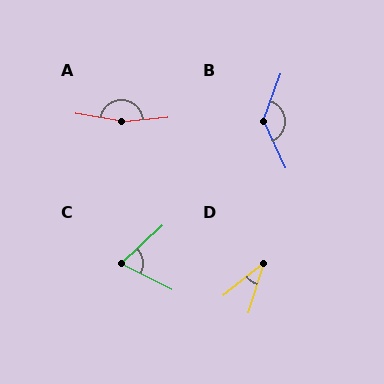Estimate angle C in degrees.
Approximately 70 degrees.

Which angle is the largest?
A, at approximately 166 degrees.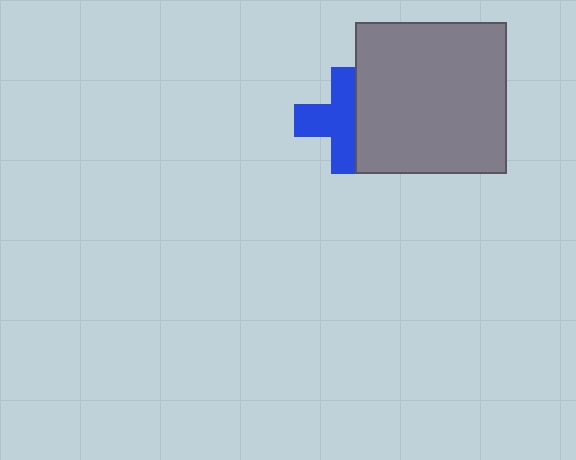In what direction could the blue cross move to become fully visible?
The blue cross could move left. That would shift it out from behind the gray square entirely.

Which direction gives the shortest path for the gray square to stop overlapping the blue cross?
Moving right gives the shortest separation.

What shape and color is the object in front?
The object in front is a gray square.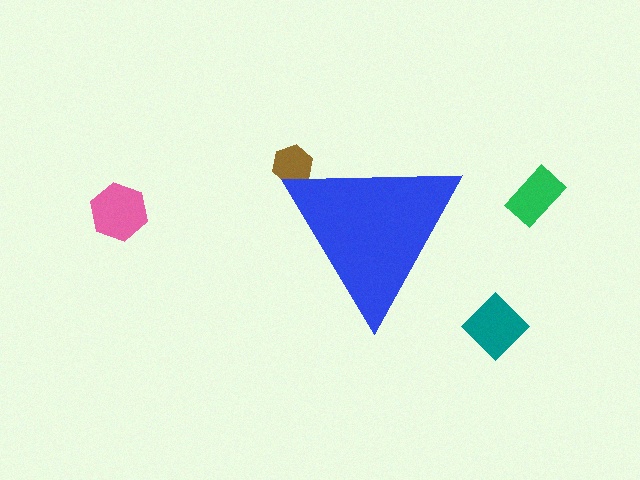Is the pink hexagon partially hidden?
No, the pink hexagon is fully visible.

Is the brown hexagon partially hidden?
Yes, the brown hexagon is partially hidden behind the blue triangle.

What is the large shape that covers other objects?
A blue triangle.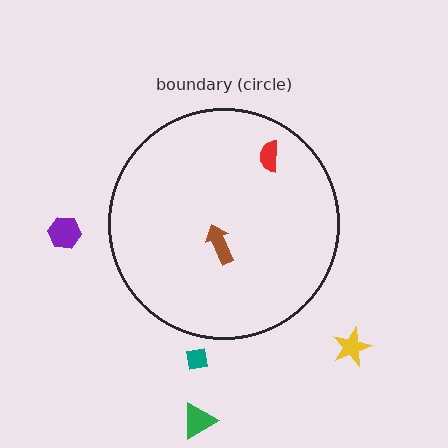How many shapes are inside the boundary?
2 inside, 4 outside.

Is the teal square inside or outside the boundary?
Outside.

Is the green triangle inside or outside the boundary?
Outside.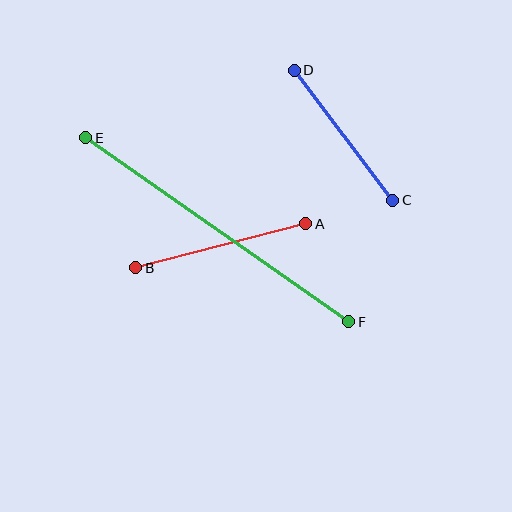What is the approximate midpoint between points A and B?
The midpoint is at approximately (221, 246) pixels.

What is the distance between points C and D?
The distance is approximately 163 pixels.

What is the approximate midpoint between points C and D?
The midpoint is at approximately (343, 135) pixels.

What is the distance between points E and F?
The distance is approximately 321 pixels.